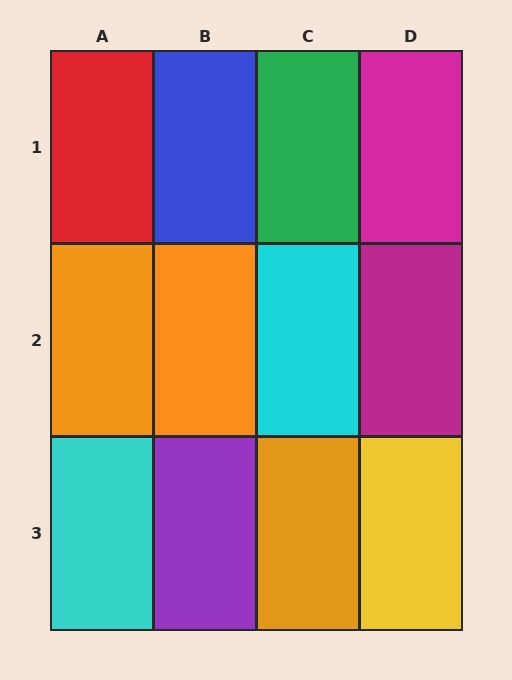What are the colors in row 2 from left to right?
Orange, orange, cyan, magenta.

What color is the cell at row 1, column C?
Green.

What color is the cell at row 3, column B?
Purple.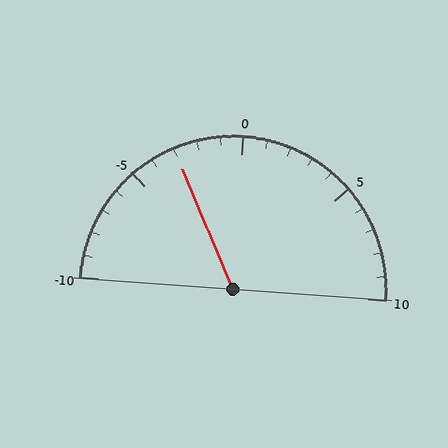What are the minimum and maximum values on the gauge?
The gauge ranges from -10 to 10.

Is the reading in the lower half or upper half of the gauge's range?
The reading is in the lower half of the range (-10 to 10).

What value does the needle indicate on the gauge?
The needle indicates approximately -3.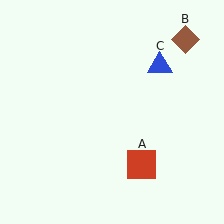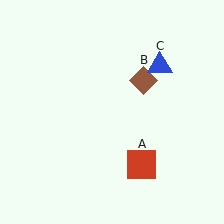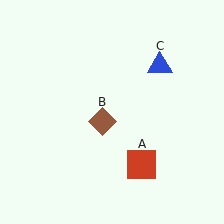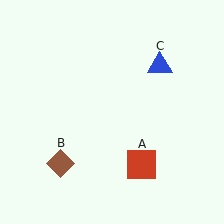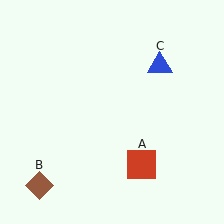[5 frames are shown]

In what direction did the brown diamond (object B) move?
The brown diamond (object B) moved down and to the left.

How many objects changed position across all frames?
1 object changed position: brown diamond (object B).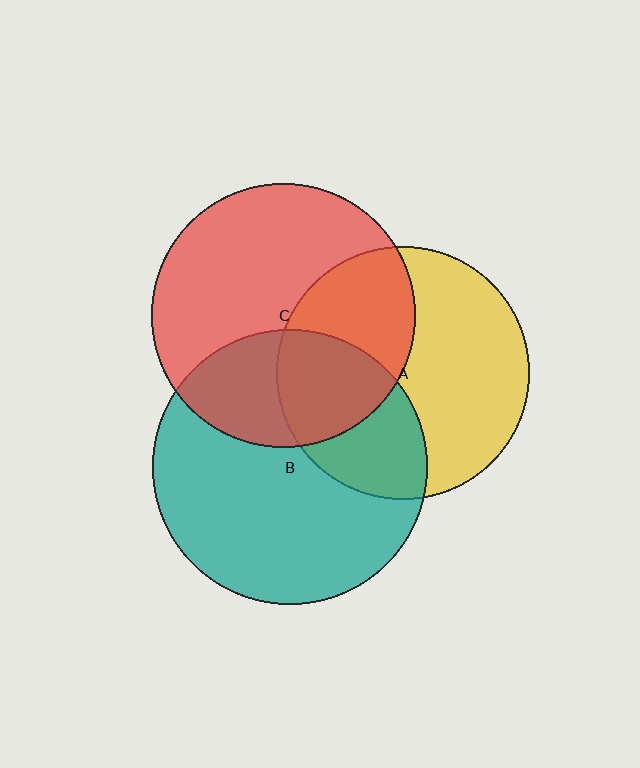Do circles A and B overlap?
Yes.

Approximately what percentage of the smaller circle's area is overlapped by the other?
Approximately 35%.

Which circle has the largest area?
Circle B (teal).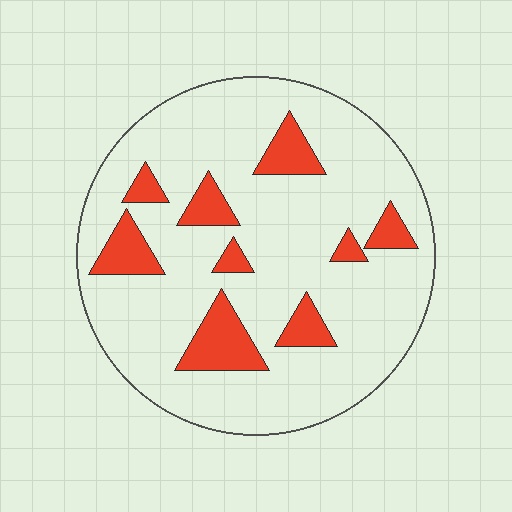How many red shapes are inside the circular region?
9.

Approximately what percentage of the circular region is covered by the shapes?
Approximately 15%.